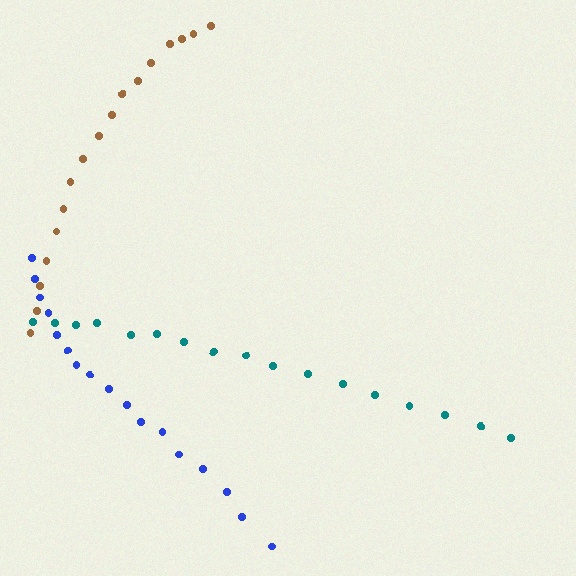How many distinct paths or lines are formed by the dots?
There are 3 distinct paths.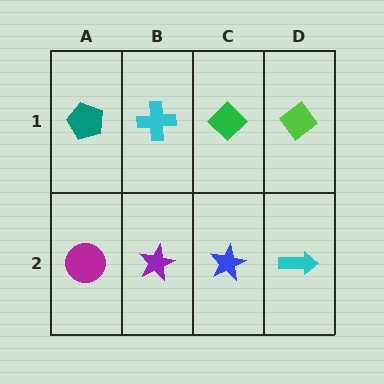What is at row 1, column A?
A teal pentagon.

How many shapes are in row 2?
4 shapes.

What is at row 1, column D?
A lime diamond.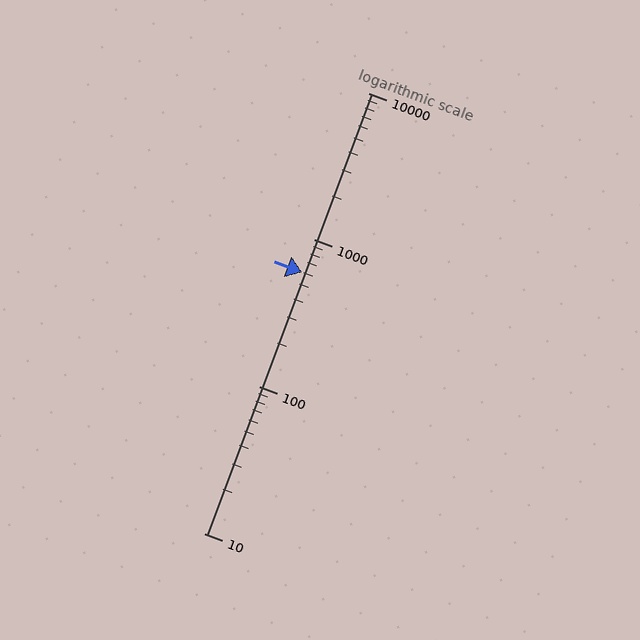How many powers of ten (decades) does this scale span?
The scale spans 3 decades, from 10 to 10000.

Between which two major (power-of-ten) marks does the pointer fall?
The pointer is between 100 and 1000.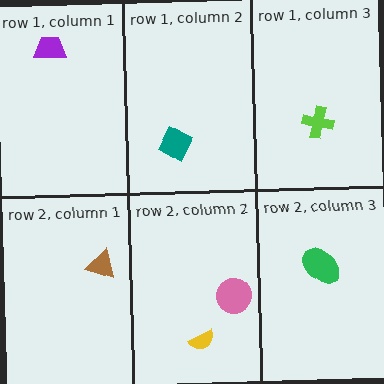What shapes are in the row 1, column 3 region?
The lime cross.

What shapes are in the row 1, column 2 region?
The teal diamond.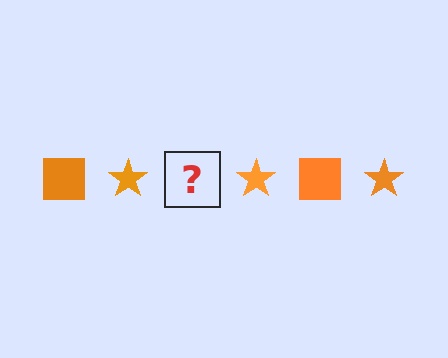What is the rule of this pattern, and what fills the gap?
The rule is that the pattern cycles through square, star shapes in orange. The gap should be filled with an orange square.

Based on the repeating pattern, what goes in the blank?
The blank should be an orange square.